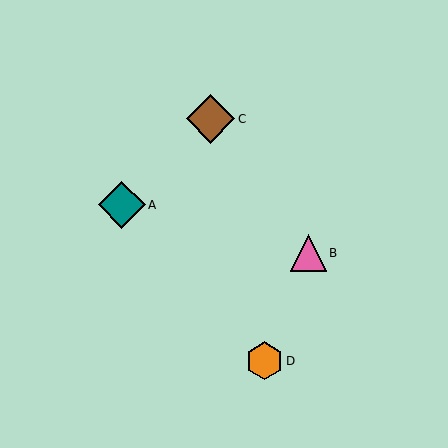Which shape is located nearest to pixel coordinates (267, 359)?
The orange hexagon (labeled D) at (264, 361) is nearest to that location.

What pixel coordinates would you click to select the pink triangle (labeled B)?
Click at (308, 253) to select the pink triangle B.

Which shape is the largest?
The brown diamond (labeled C) is the largest.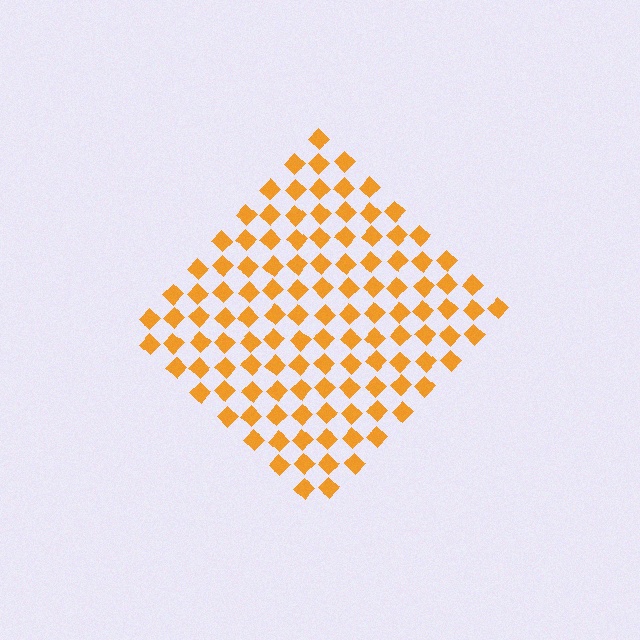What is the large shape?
The large shape is a diamond.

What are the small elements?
The small elements are diamonds.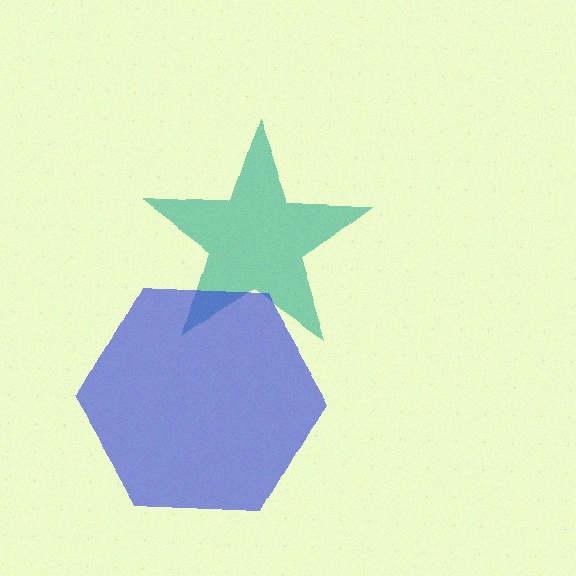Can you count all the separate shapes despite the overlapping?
Yes, there are 2 separate shapes.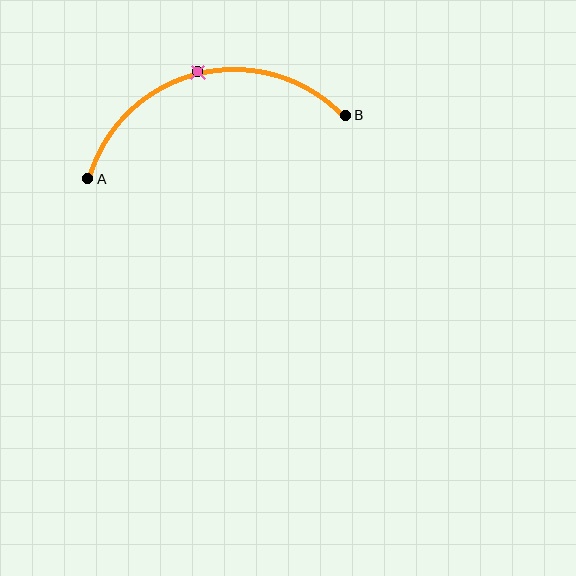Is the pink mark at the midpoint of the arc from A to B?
Yes. The pink mark lies on the arc at equal arc-length from both A and B — it is the arc midpoint.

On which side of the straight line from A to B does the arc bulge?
The arc bulges above the straight line connecting A and B.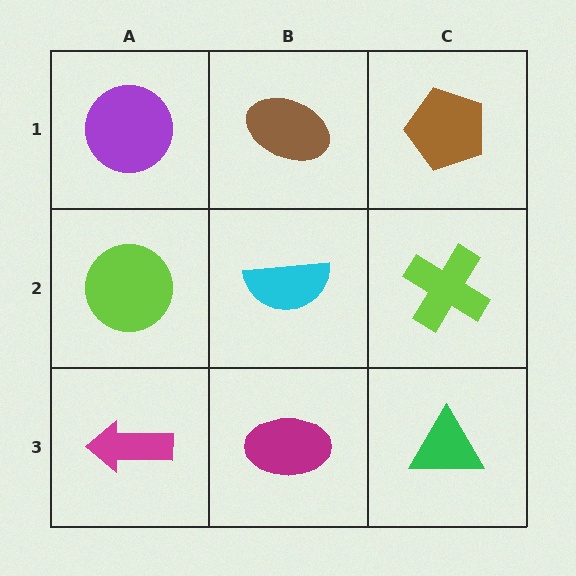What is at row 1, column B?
A brown ellipse.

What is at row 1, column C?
A brown pentagon.